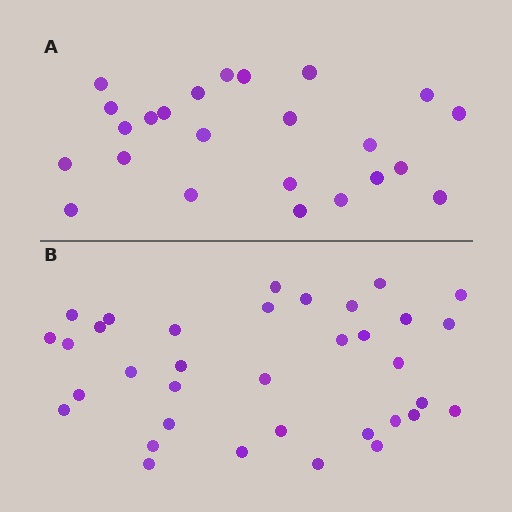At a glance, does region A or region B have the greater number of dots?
Region B (the bottom region) has more dots.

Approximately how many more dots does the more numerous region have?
Region B has roughly 12 or so more dots than region A.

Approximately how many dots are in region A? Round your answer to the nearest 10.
About 20 dots. (The exact count is 24, which rounds to 20.)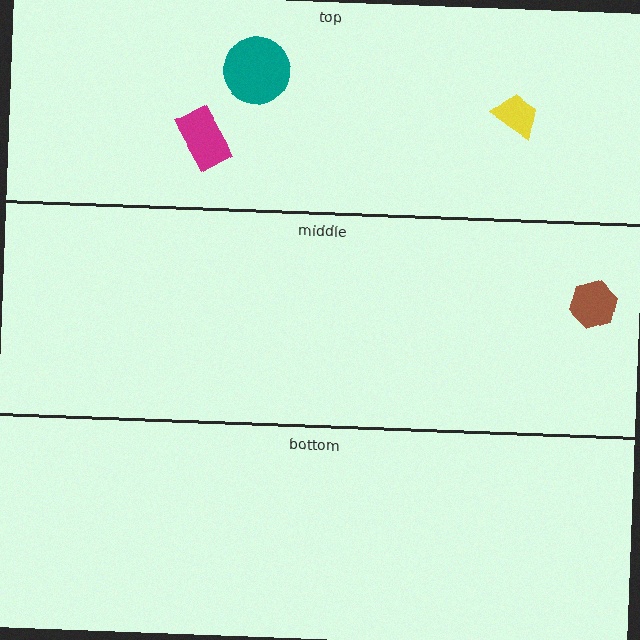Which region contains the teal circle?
The top region.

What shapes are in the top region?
The magenta rectangle, the yellow trapezoid, the teal circle.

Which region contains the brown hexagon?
The middle region.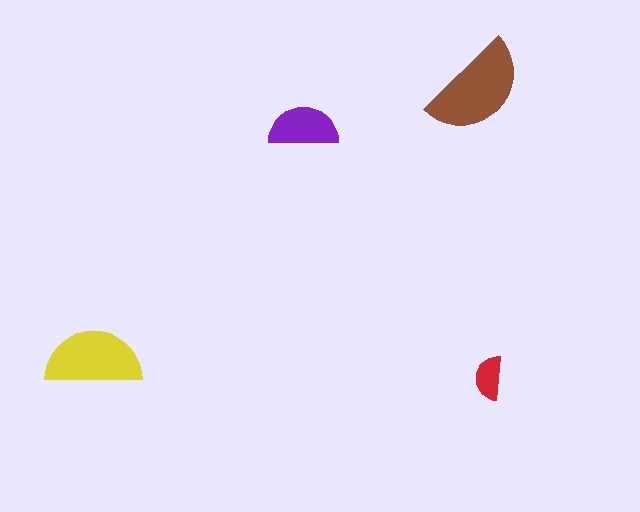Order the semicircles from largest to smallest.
the brown one, the yellow one, the purple one, the red one.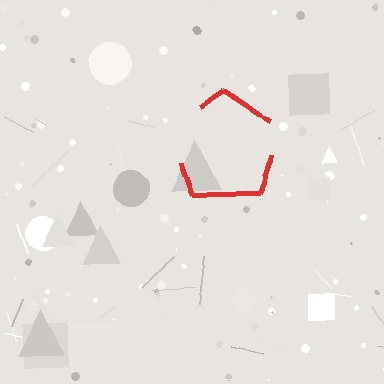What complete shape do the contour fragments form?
The contour fragments form a pentagon.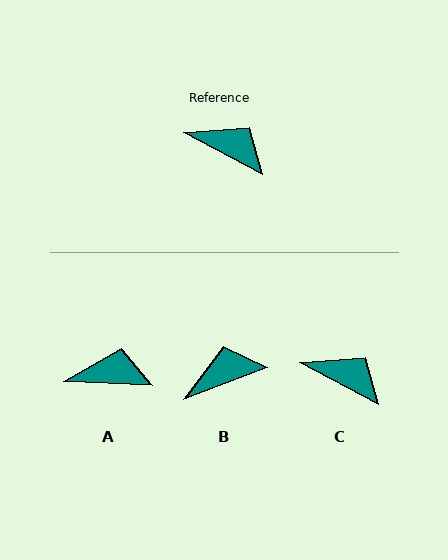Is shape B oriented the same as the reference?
No, it is off by about 48 degrees.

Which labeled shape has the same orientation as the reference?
C.